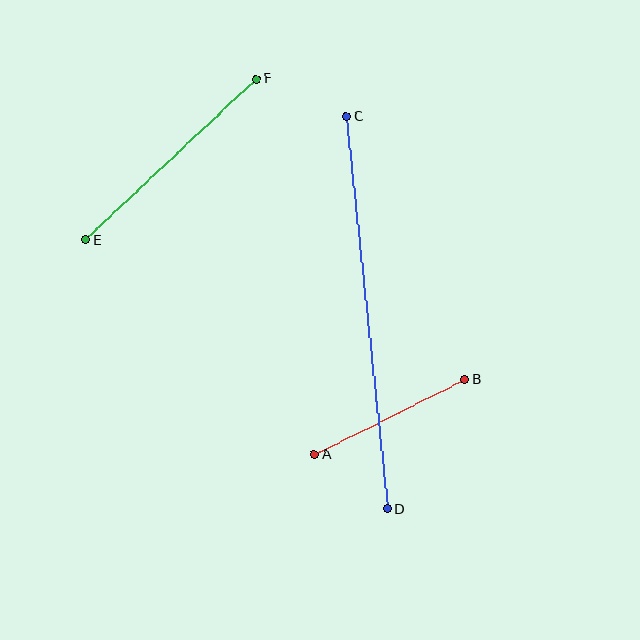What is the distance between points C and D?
The distance is approximately 395 pixels.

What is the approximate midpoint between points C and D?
The midpoint is at approximately (367, 313) pixels.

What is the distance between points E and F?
The distance is approximately 235 pixels.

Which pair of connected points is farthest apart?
Points C and D are farthest apart.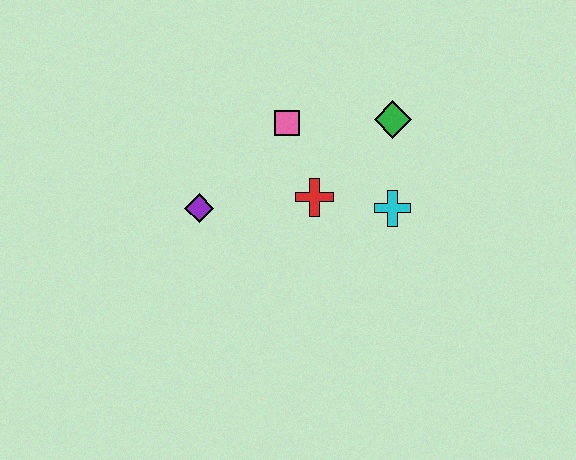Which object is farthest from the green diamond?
The purple diamond is farthest from the green diamond.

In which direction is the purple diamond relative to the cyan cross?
The purple diamond is to the left of the cyan cross.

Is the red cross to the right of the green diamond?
No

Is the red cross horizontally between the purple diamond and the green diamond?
Yes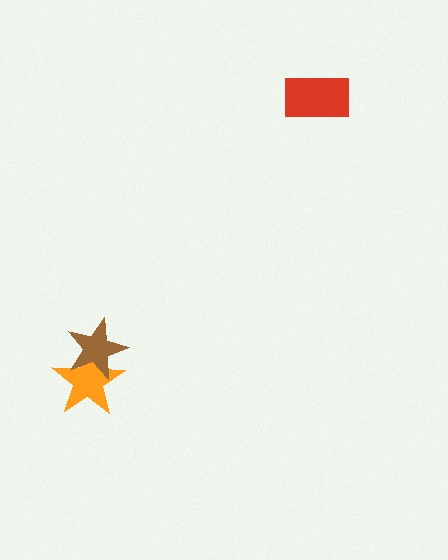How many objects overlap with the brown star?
1 object overlaps with the brown star.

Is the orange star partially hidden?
Yes, it is partially covered by another shape.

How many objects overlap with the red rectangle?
0 objects overlap with the red rectangle.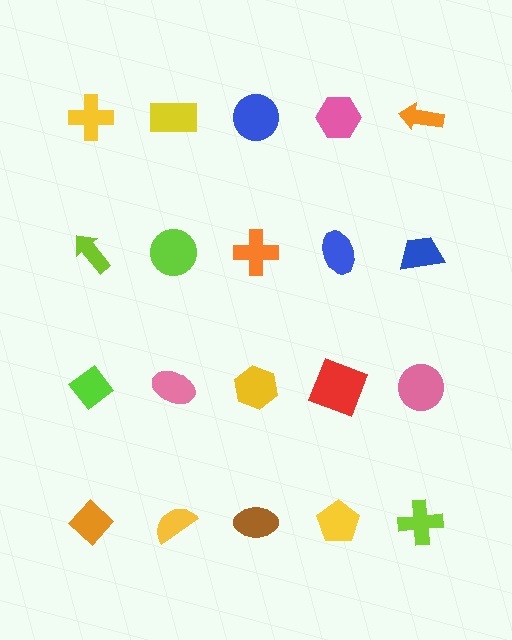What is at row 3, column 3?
A yellow hexagon.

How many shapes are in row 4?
5 shapes.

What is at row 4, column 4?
A yellow pentagon.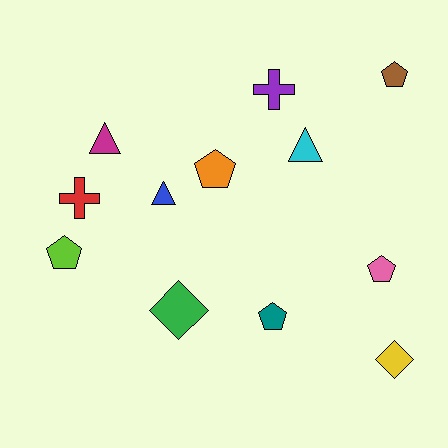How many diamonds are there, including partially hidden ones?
There are 2 diamonds.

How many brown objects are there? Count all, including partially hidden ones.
There is 1 brown object.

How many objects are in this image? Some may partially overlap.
There are 12 objects.